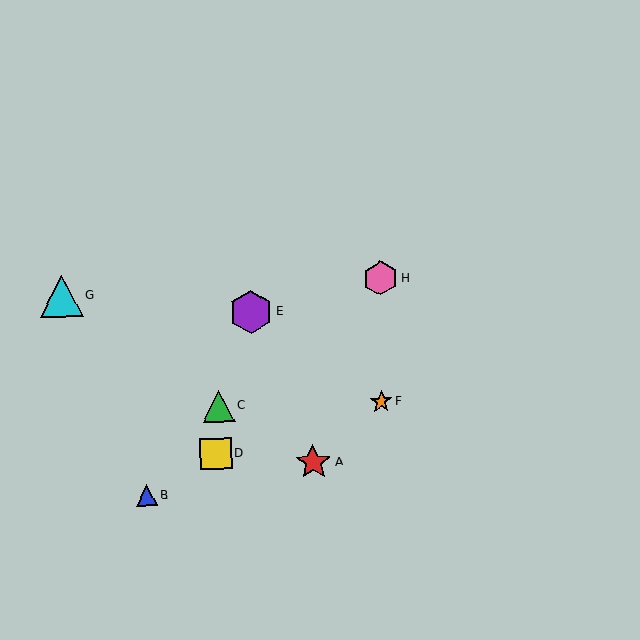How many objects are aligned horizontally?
2 objects (C, F) are aligned horizontally.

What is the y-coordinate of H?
Object H is at y≈278.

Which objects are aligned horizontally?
Objects C, F are aligned horizontally.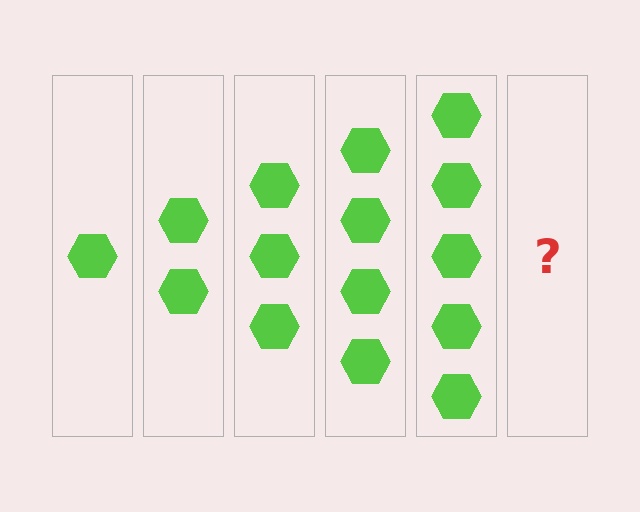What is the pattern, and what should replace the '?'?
The pattern is that each step adds one more hexagon. The '?' should be 6 hexagons.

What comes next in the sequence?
The next element should be 6 hexagons.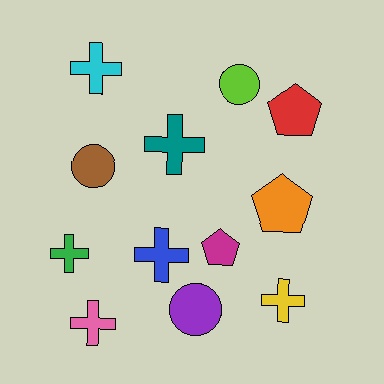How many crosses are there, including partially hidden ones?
There are 6 crosses.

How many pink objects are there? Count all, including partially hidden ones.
There is 1 pink object.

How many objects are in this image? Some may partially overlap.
There are 12 objects.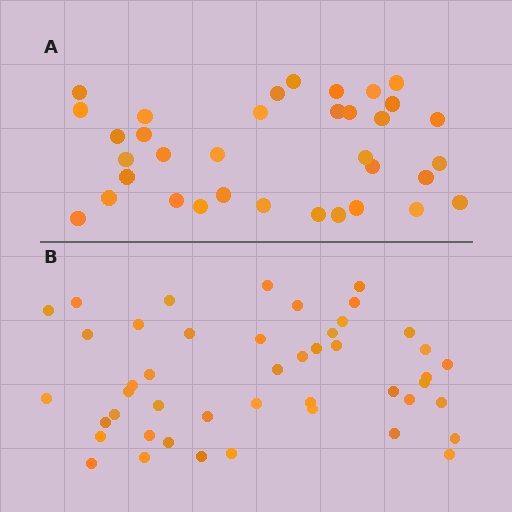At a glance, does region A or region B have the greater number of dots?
Region B (the bottom region) has more dots.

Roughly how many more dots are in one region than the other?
Region B has roughly 12 or so more dots than region A.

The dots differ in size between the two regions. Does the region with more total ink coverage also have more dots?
No. Region A has more total ink coverage because its dots are larger, but region B actually contains more individual dots. Total area can be misleading — the number of items is what matters here.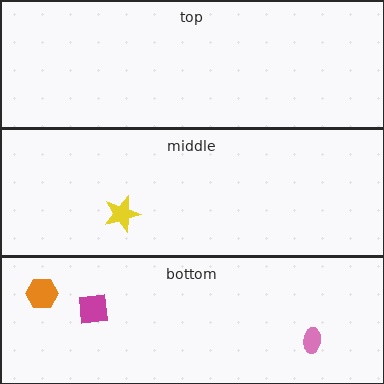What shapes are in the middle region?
The yellow star.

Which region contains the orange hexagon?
The bottom region.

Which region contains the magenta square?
The bottom region.